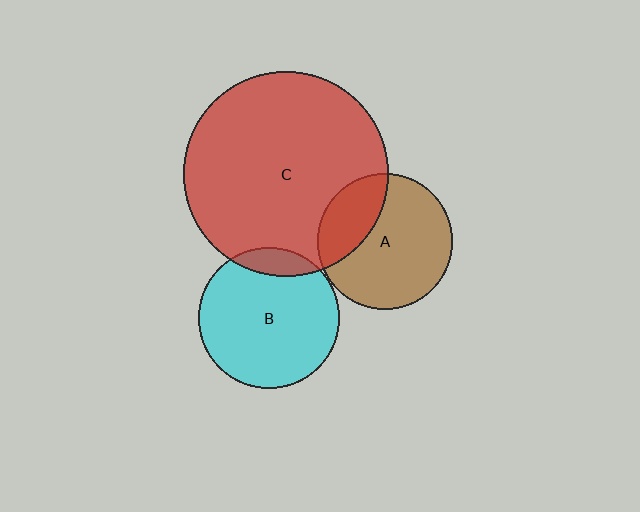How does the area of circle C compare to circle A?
Approximately 2.3 times.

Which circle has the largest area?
Circle C (red).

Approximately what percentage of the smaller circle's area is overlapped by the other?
Approximately 10%.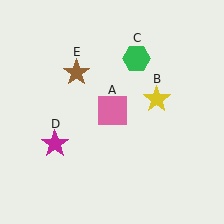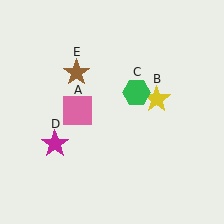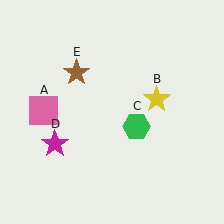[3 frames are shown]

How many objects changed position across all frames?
2 objects changed position: pink square (object A), green hexagon (object C).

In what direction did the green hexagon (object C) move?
The green hexagon (object C) moved down.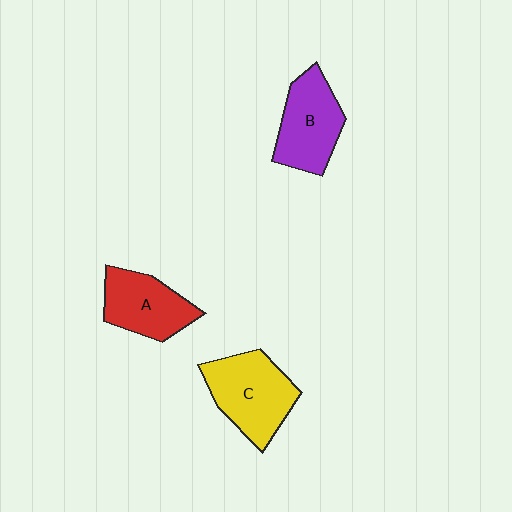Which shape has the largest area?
Shape C (yellow).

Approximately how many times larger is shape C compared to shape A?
Approximately 1.2 times.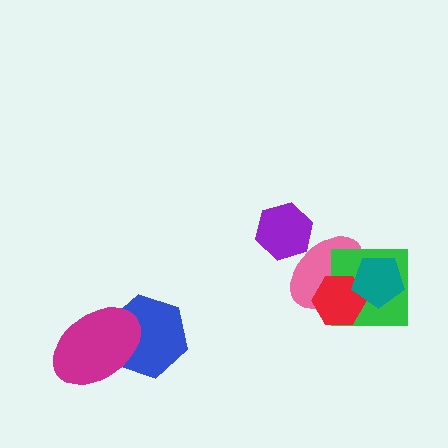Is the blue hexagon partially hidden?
Yes, it is partially covered by another shape.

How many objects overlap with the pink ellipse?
4 objects overlap with the pink ellipse.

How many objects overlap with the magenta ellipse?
1 object overlaps with the magenta ellipse.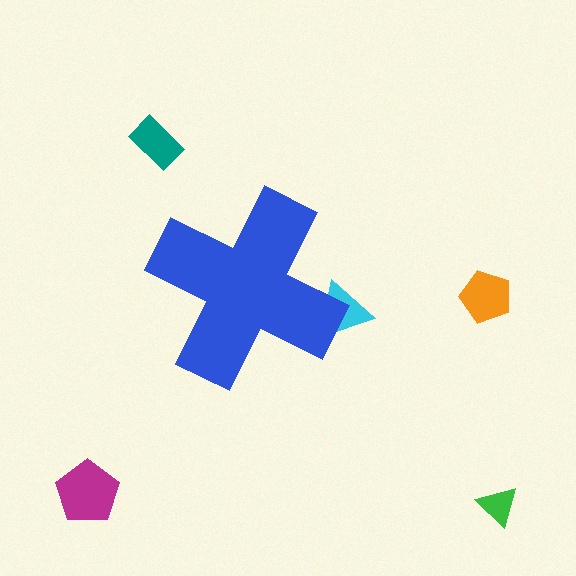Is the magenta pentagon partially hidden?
No, the magenta pentagon is fully visible.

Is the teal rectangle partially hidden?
No, the teal rectangle is fully visible.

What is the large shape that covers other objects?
A blue cross.